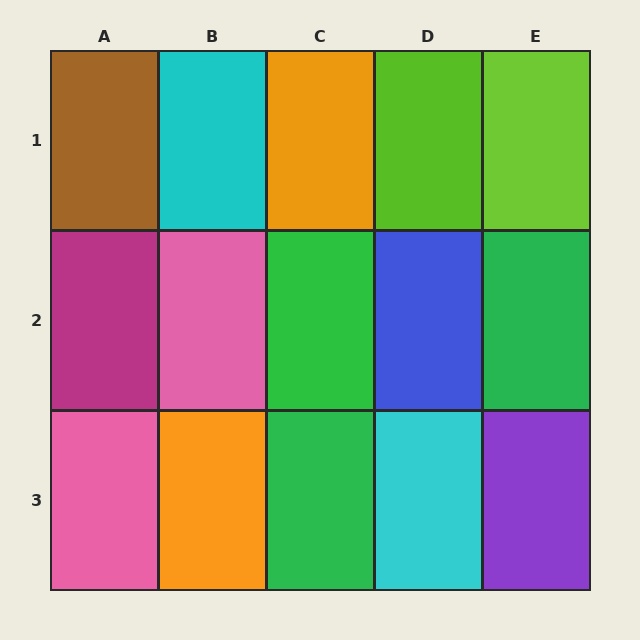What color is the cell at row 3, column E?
Purple.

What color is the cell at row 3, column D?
Cyan.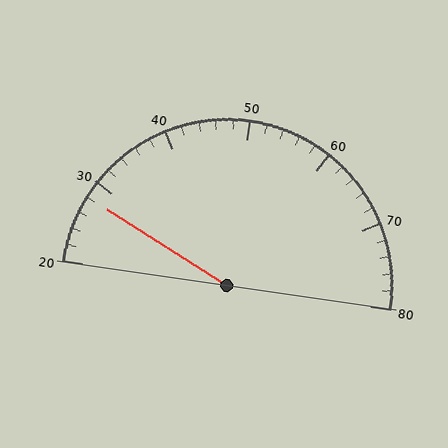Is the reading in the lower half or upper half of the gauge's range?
The reading is in the lower half of the range (20 to 80).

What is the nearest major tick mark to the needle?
The nearest major tick mark is 30.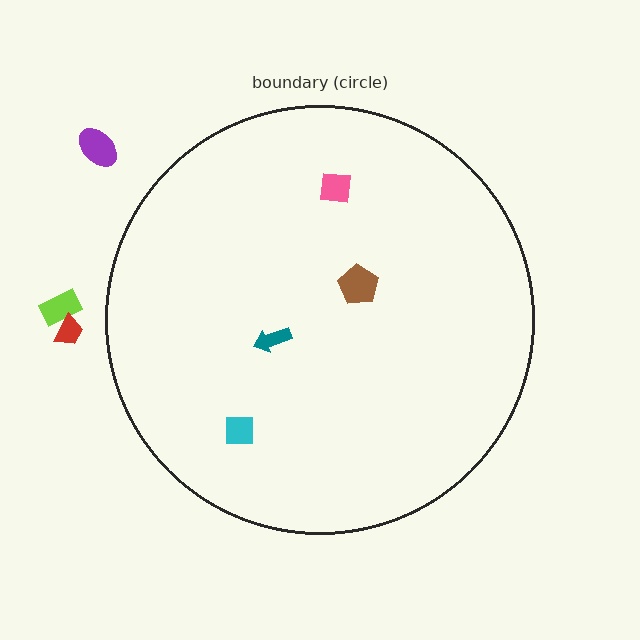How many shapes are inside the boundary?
4 inside, 3 outside.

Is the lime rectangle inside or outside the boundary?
Outside.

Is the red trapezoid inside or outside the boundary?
Outside.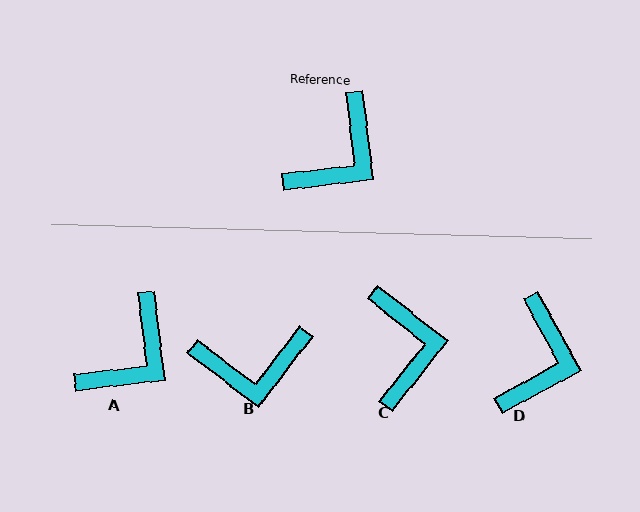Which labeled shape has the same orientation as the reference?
A.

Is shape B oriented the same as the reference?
No, it is off by about 44 degrees.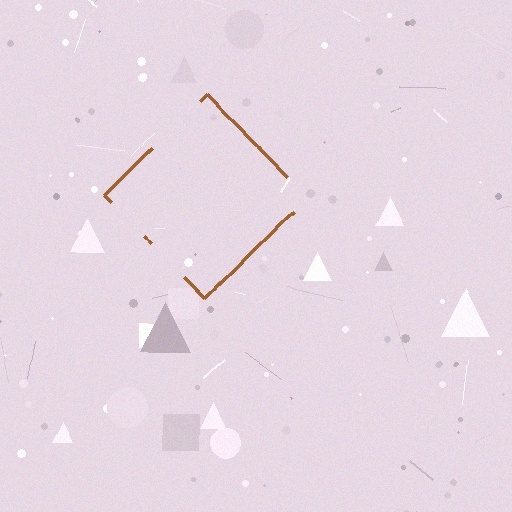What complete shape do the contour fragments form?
The contour fragments form a diamond.